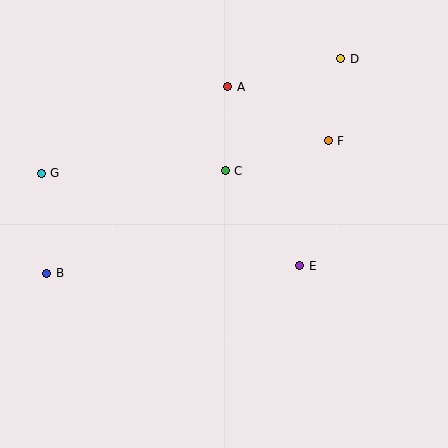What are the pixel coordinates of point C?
Point C is at (225, 171).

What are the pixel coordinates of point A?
Point A is at (228, 87).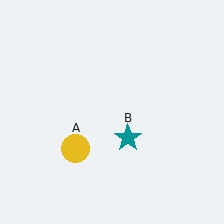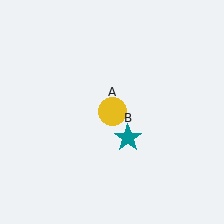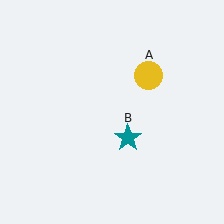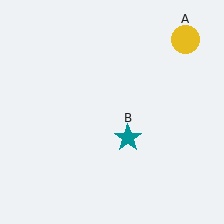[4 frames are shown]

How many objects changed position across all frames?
1 object changed position: yellow circle (object A).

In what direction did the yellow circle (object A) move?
The yellow circle (object A) moved up and to the right.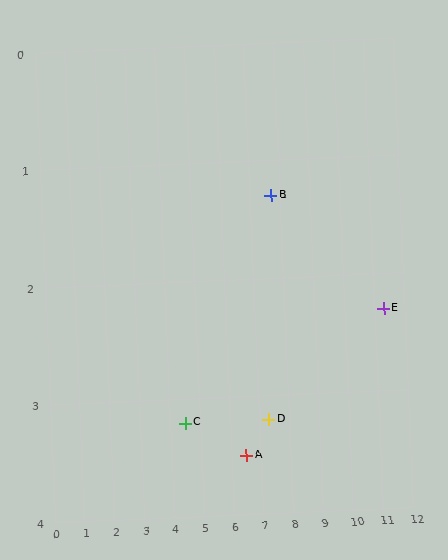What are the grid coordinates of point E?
Point E is at approximately (11.3, 2.3).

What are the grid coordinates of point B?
Point B is at approximately (7.7, 1.3).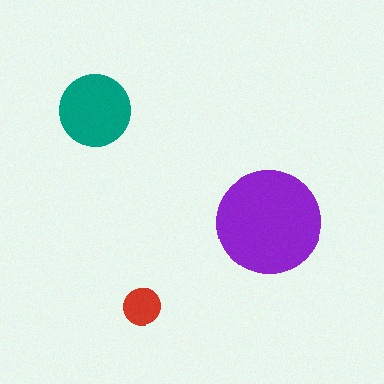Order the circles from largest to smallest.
the purple one, the teal one, the red one.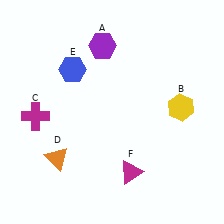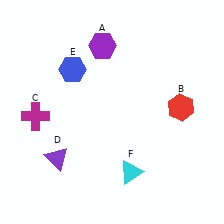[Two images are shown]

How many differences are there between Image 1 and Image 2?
There are 3 differences between the two images.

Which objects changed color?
B changed from yellow to red. D changed from orange to purple. F changed from magenta to cyan.